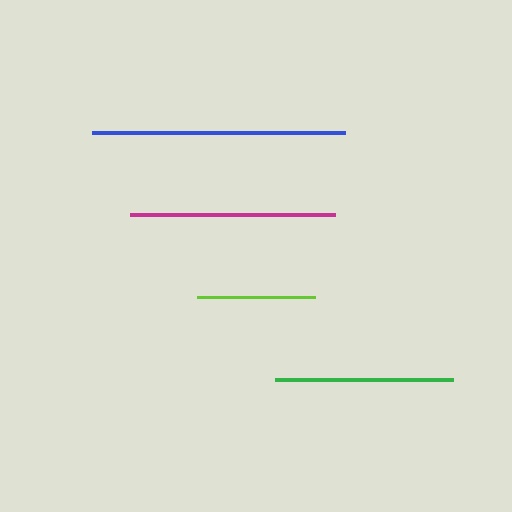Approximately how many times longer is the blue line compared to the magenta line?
The blue line is approximately 1.2 times the length of the magenta line.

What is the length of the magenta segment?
The magenta segment is approximately 205 pixels long.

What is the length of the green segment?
The green segment is approximately 178 pixels long.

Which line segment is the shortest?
The lime line is the shortest at approximately 118 pixels.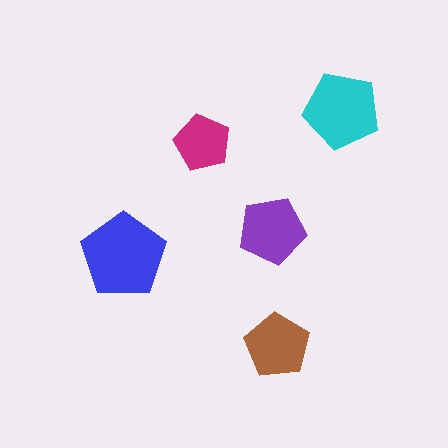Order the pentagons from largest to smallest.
the blue one, the cyan one, the purple one, the brown one, the magenta one.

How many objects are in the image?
There are 5 objects in the image.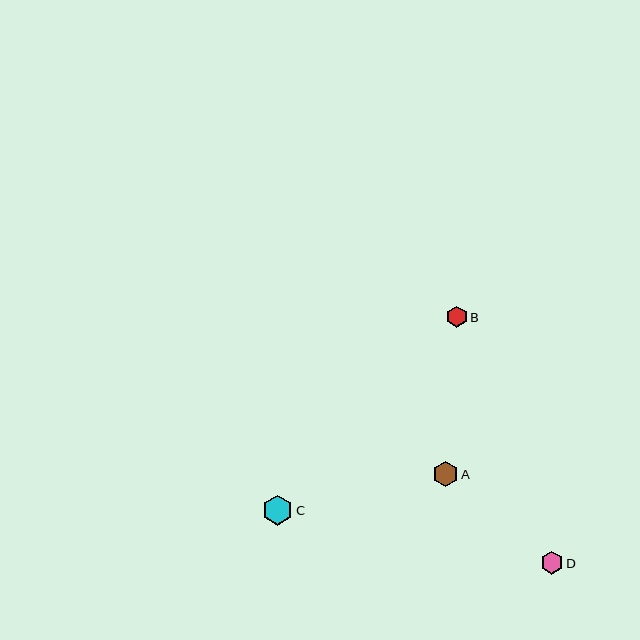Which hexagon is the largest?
Hexagon C is the largest with a size of approximately 30 pixels.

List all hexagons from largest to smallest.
From largest to smallest: C, A, D, B.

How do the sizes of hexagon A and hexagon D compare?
Hexagon A and hexagon D are approximately the same size.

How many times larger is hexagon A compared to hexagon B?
Hexagon A is approximately 1.2 times the size of hexagon B.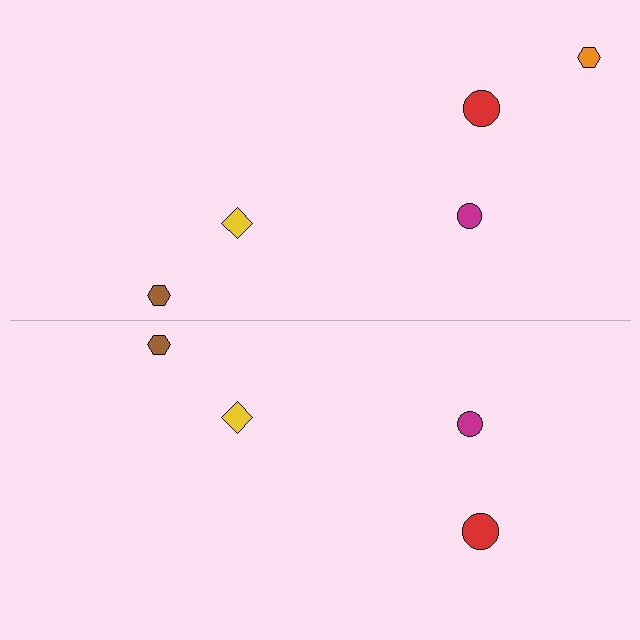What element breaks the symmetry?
A orange hexagon is missing from the bottom side.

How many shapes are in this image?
There are 9 shapes in this image.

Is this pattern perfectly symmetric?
No, the pattern is not perfectly symmetric. A orange hexagon is missing from the bottom side.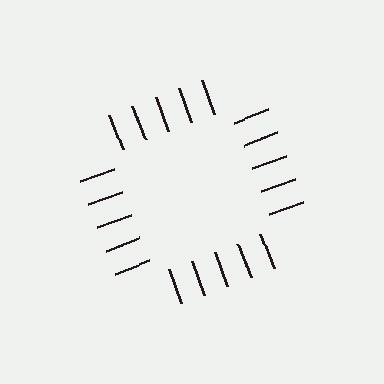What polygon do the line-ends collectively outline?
An illusory square — the line segments terminate on its edges but no continuous stroke is drawn.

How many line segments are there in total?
20 — 5 along each of the 4 edges.